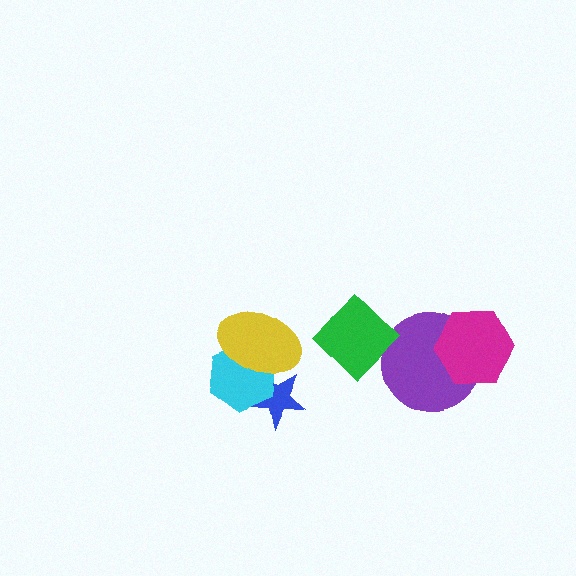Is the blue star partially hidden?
Yes, it is partially covered by another shape.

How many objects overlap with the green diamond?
1 object overlaps with the green diamond.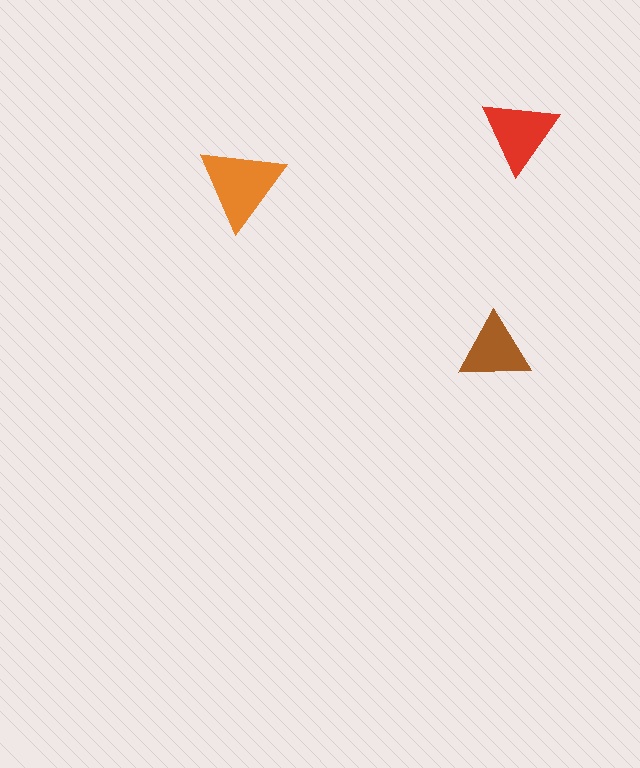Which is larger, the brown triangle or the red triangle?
The red one.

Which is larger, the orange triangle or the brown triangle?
The orange one.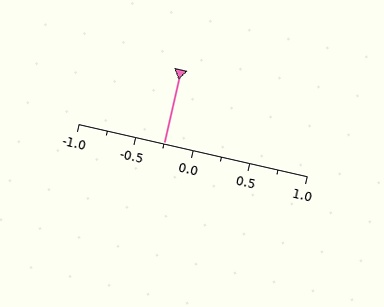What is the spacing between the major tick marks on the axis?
The major ticks are spaced 0.5 apart.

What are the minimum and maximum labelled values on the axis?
The axis runs from -1.0 to 1.0.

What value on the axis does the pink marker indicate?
The marker indicates approximately -0.25.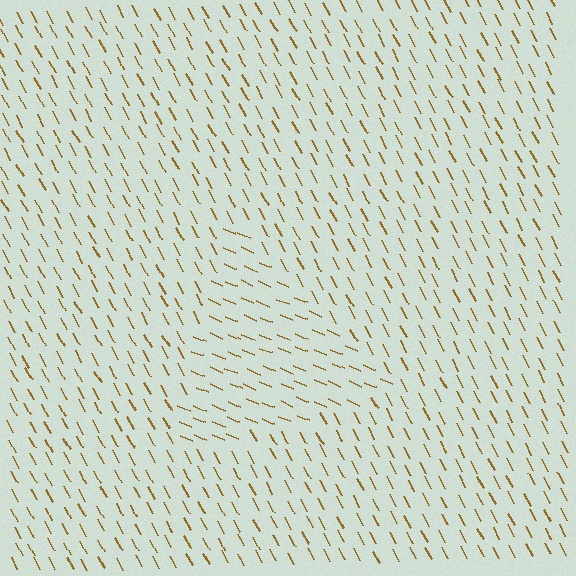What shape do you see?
I see a triangle.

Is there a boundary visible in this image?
Yes, there is a texture boundary formed by a change in line orientation.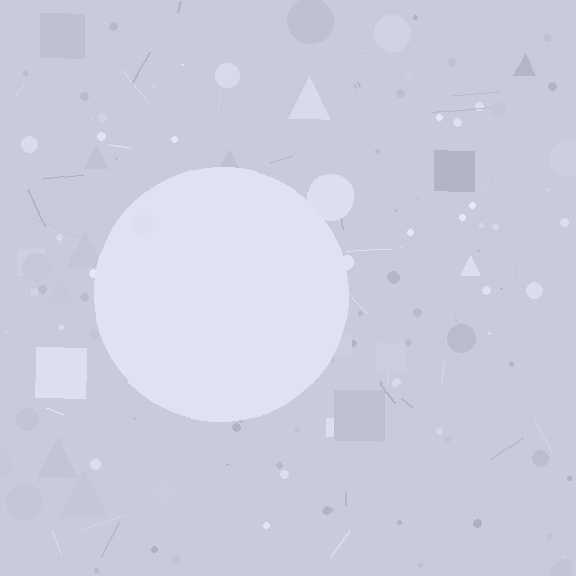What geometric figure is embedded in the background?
A circle is embedded in the background.